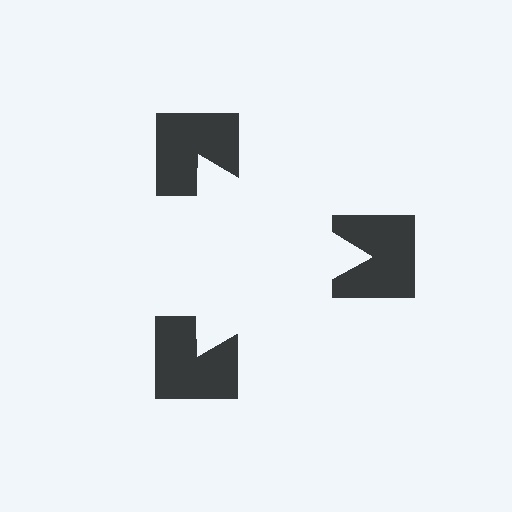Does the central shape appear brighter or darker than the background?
It typically appears slightly brighter than the background, even though no actual brightness change is drawn.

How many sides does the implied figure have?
3 sides.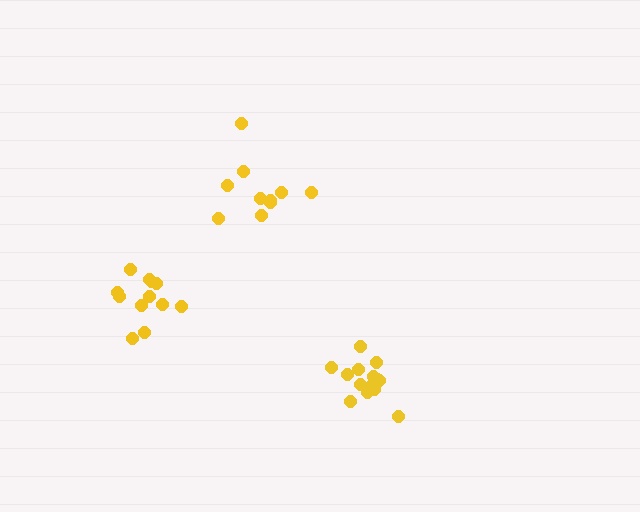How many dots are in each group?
Group 1: 14 dots, Group 2: 10 dots, Group 3: 12 dots (36 total).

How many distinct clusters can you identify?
There are 3 distinct clusters.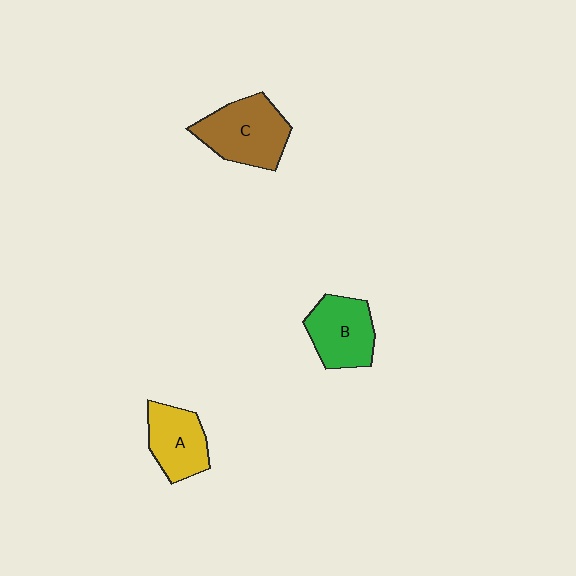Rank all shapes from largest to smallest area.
From largest to smallest: C (brown), B (green), A (yellow).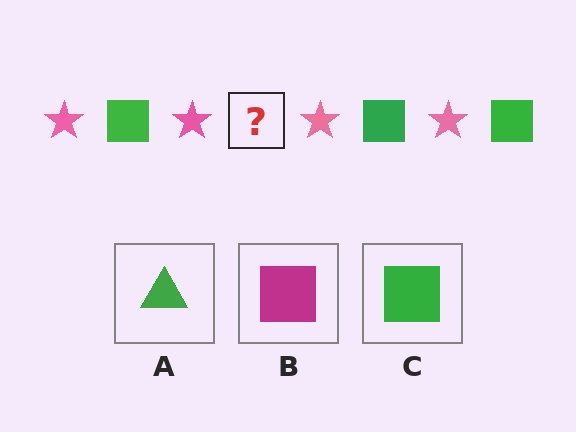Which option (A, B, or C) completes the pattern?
C.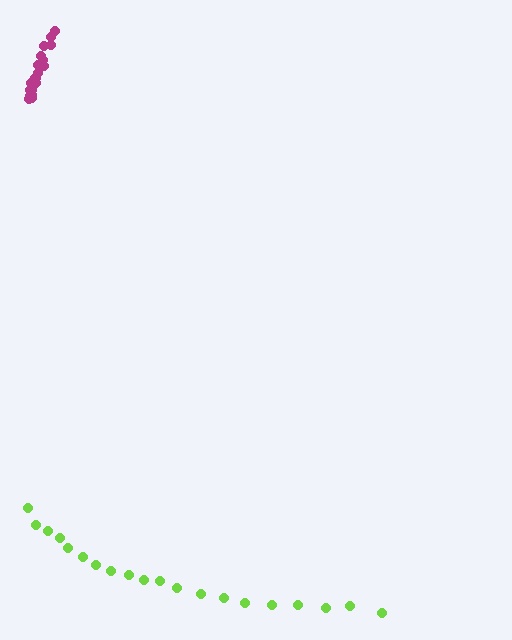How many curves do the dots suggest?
There are 2 distinct paths.